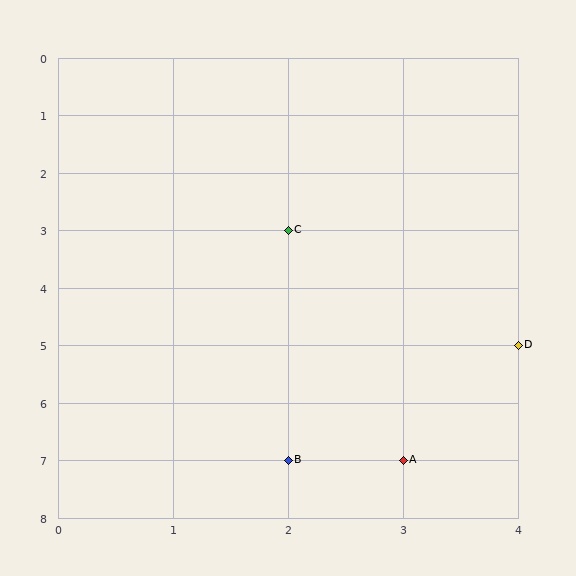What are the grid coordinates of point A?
Point A is at grid coordinates (3, 7).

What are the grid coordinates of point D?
Point D is at grid coordinates (4, 5).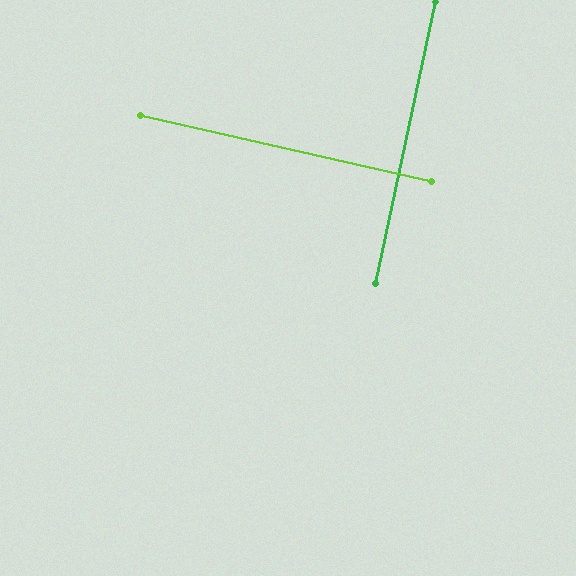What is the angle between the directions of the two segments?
Approximately 89 degrees.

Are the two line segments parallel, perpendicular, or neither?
Perpendicular — they meet at approximately 89°.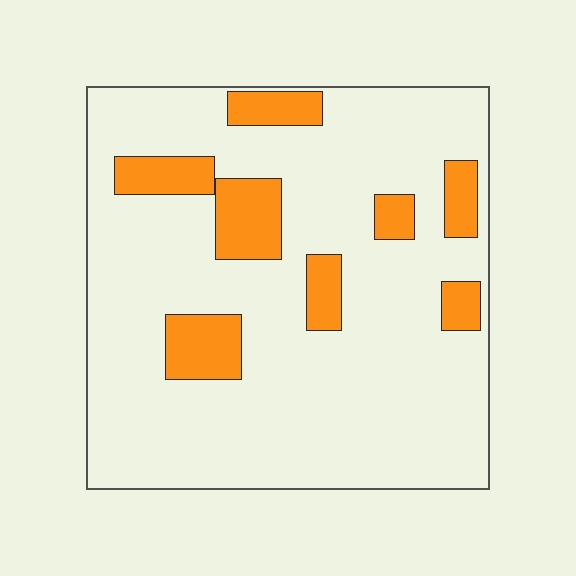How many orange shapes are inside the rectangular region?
8.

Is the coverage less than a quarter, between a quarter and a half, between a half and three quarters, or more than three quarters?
Less than a quarter.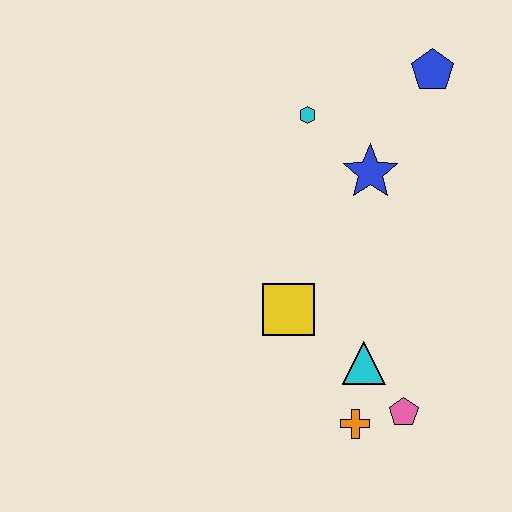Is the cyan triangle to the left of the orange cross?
No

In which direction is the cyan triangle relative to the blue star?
The cyan triangle is below the blue star.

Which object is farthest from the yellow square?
The blue pentagon is farthest from the yellow square.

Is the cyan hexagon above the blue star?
Yes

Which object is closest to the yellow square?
The cyan triangle is closest to the yellow square.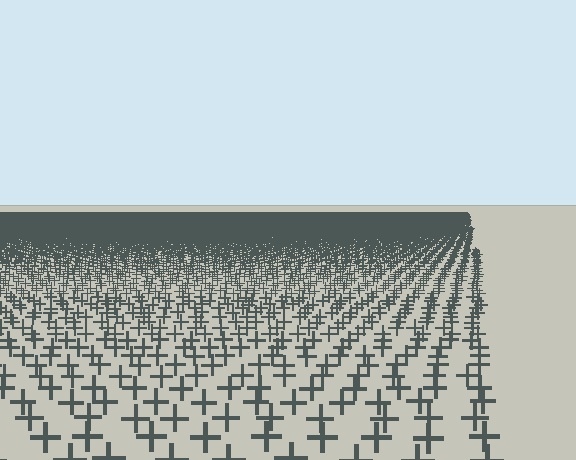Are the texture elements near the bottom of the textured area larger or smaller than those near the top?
Larger. Near the bottom, elements are closer to the viewer and appear at a bigger on-screen size.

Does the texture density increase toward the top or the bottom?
Density increases toward the top.